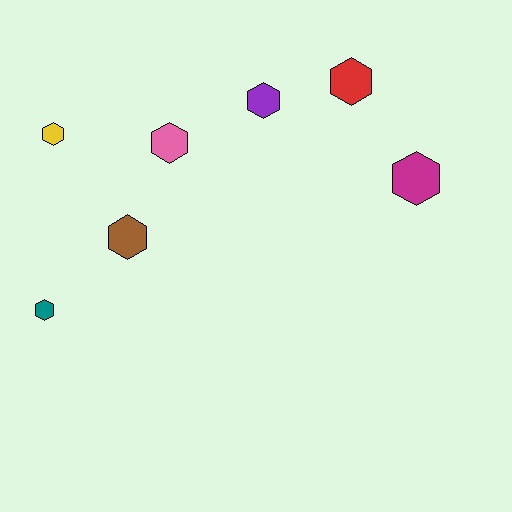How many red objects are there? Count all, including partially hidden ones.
There is 1 red object.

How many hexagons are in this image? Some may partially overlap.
There are 7 hexagons.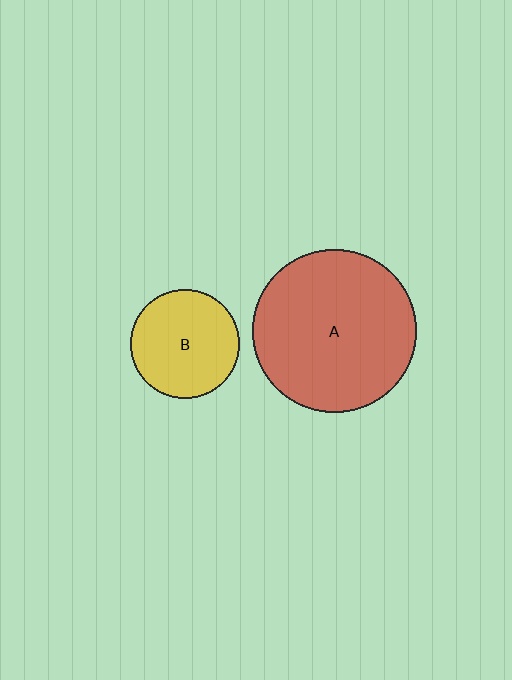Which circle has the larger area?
Circle A (red).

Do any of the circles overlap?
No, none of the circles overlap.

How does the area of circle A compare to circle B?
Approximately 2.2 times.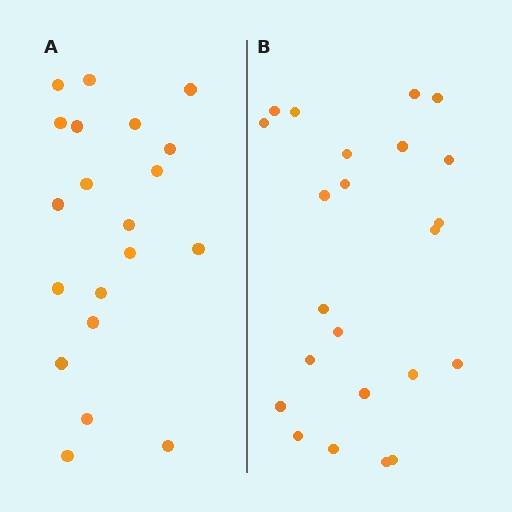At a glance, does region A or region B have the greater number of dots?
Region B (the right region) has more dots.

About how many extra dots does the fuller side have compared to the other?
Region B has just a few more — roughly 2 or 3 more dots than region A.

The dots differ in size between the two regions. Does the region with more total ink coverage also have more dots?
No. Region A has more total ink coverage because its dots are larger, but region B actually contains more individual dots. Total area can be misleading — the number of items is what matters here.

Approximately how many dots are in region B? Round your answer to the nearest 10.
About 20 dots. (The exact count is 23, which rounds to 20.)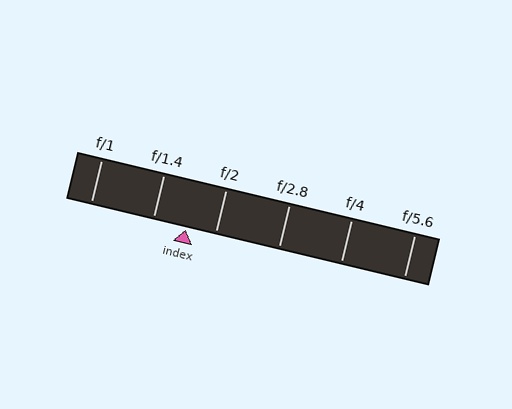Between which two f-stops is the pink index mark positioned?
The index mark is between f/1.4 and f/2.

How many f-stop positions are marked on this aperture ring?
There are 6 f-stop positions marked.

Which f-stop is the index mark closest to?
The index mark is closest to f/2.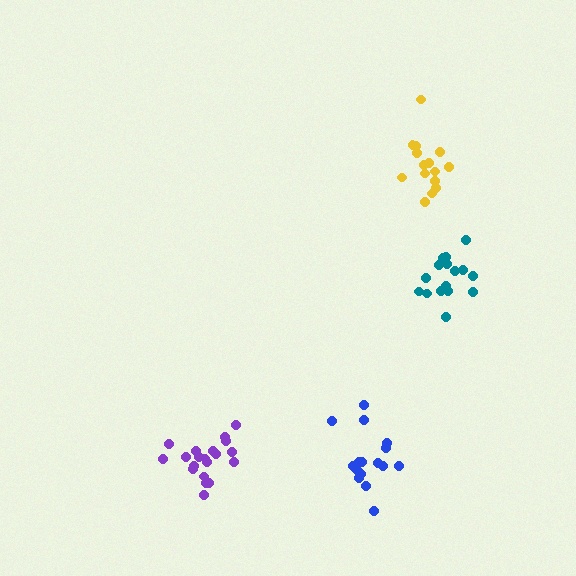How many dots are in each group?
Group 1: 16 dots, Group 2: 16 dots, Group 3: 20 dots, Group 4: 15 dots (67 total).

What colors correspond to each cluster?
The clusters are colored: teal, blue, purple, yellow.